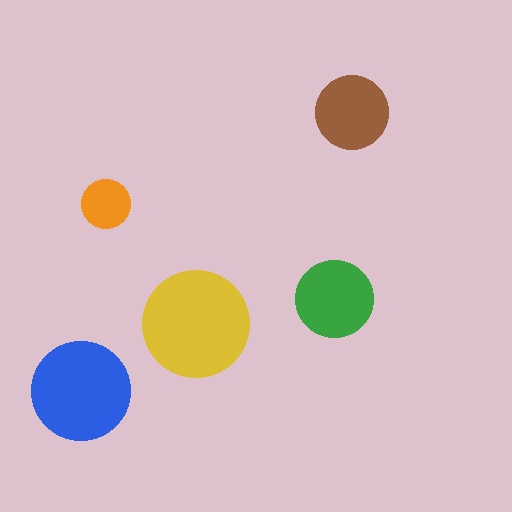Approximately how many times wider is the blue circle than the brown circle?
About 1.5 times wider.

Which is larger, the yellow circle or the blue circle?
The yellow one.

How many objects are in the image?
There are 5 objects in the image.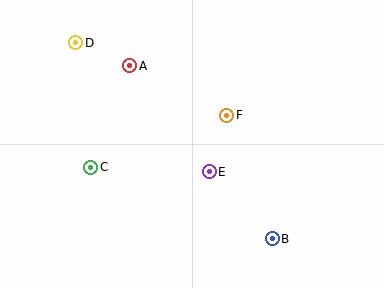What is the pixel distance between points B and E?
The distance between B and E is 92 pixels.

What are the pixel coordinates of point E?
Point E is at (209, 172).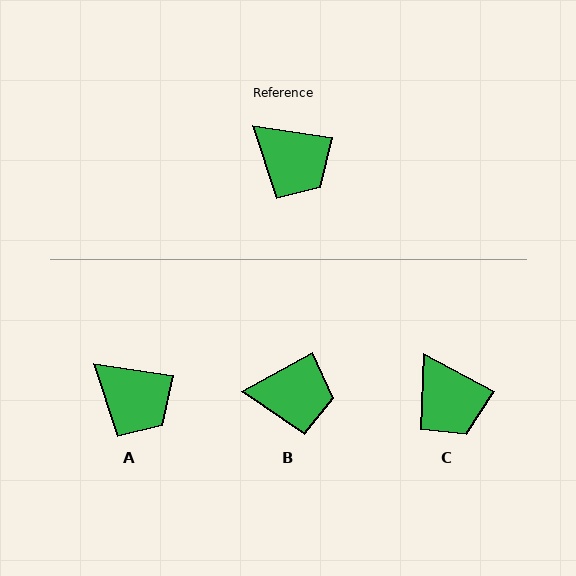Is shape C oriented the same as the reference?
No, it is off by about 20 degrees.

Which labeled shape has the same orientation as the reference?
A.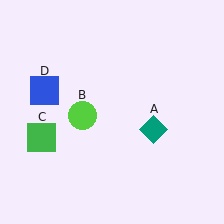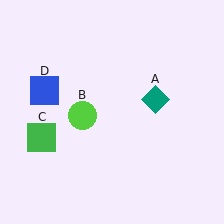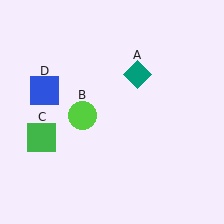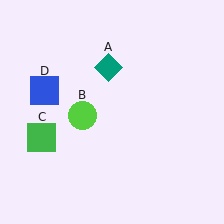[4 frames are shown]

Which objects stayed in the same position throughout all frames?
Lime circle (object B) and green square (object C) and blue square (object D) remained stationary.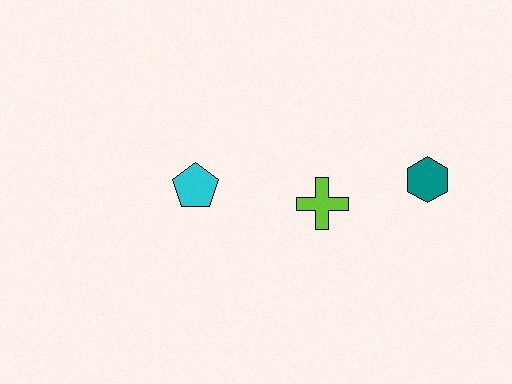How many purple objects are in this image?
There are no purple objects.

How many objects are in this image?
There are 3 objects.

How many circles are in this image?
There are no circles.